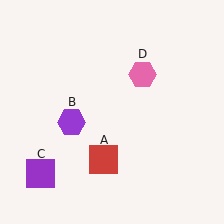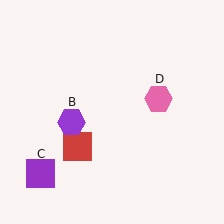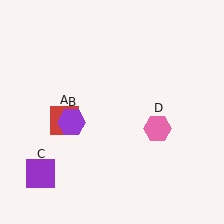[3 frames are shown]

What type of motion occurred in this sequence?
The red square (object A), pink hexagon (object D) rotated clockwise around the center of the scene.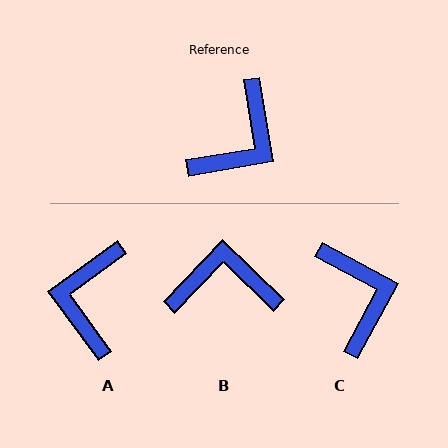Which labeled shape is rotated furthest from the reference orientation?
A, about 153 degrees away.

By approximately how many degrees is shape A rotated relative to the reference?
Approximately 153 degrees clockwise.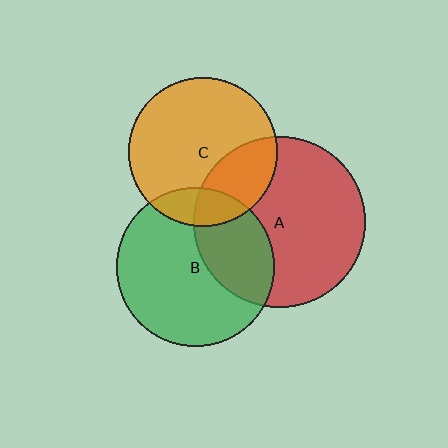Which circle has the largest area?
Circle A (red).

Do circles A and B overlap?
Yes.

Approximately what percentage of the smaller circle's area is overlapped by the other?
Approximately 35%.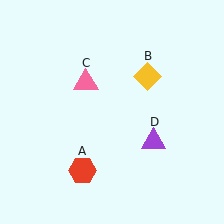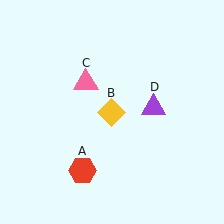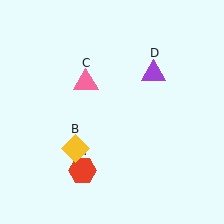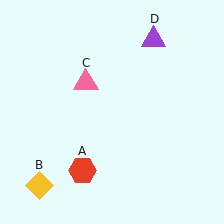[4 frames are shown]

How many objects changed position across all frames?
2 objects changed position: yellow diamond (object B), purple triangle (object D).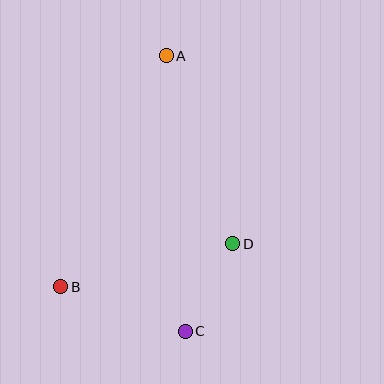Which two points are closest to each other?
Points C and D are closest to each other.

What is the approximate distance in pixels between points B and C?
The distance between B and C is approximately 132 pixels.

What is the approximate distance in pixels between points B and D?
The distance between B and D is approximately 178 pixels.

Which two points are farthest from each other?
Points A and C are farthest from each other.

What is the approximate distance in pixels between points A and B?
The distance between A and B is approximately 254 pixels.